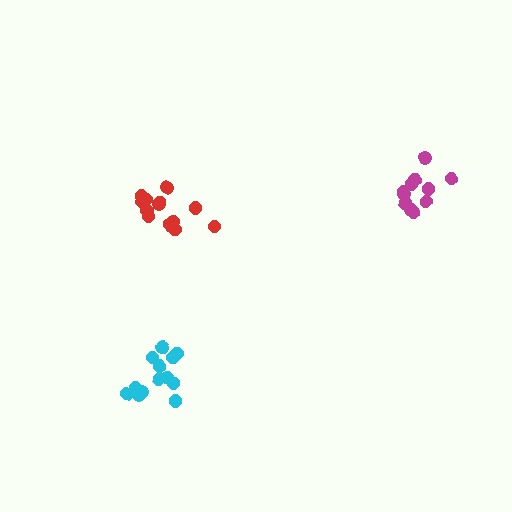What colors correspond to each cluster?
The clusters are colored: cyan, magenta, red.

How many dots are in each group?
Group 1: 13 dots, Group 2: 11 dots, Group 3: 14 dots (38 total).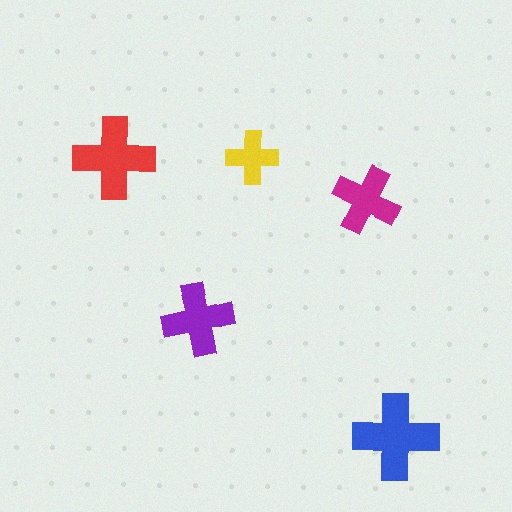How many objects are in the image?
There are 5 objects in the image.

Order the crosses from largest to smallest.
the blue one, the red one, the purple one, the magenta one, the yellow one.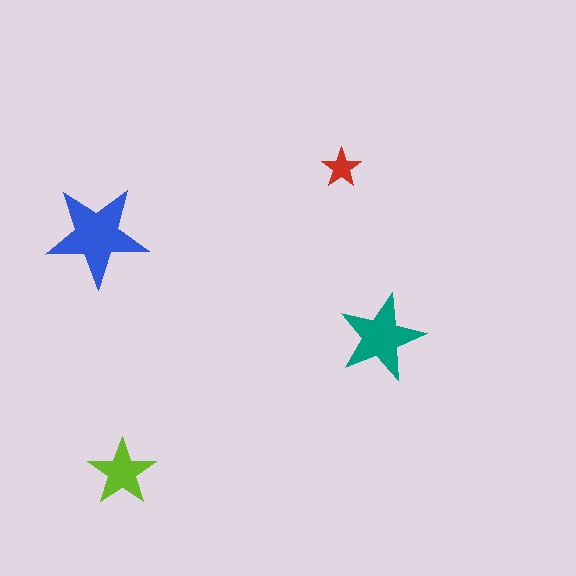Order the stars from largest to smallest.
the blue one, the teal one, the lime one, the red one.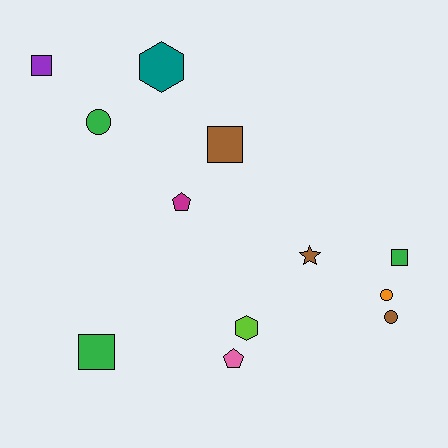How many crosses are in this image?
There are no crosses.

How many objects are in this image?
There are 12 objects.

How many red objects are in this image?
There are no red objects.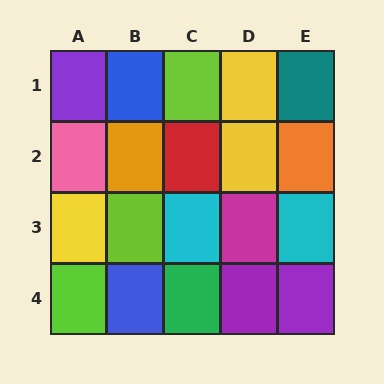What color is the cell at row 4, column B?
Blue.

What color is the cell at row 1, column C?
Lime.